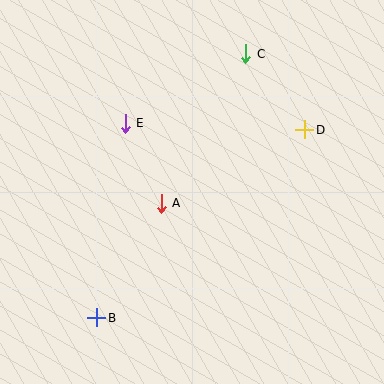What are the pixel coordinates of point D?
Point D is at (305, 130).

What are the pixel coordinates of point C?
Point C is at (246, 54).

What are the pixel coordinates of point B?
Point B is at (97, 318).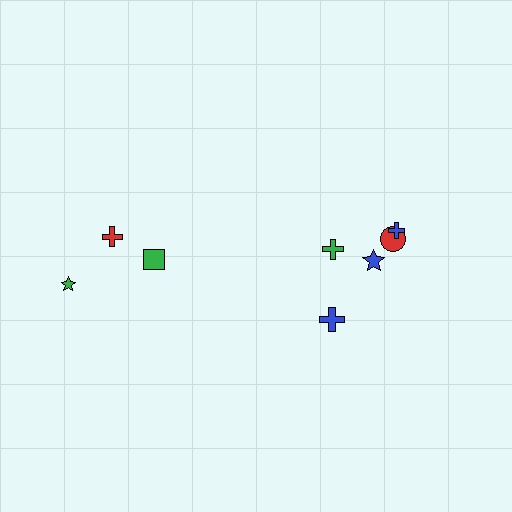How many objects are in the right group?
There are 5 objects.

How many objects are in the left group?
There are 3 objects.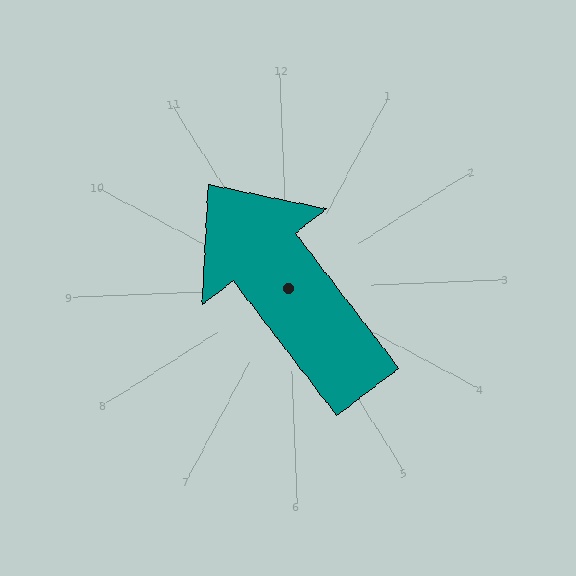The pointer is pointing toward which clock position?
Roughly 11 o'clock.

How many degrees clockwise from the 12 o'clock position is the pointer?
Approximately 325 degrees.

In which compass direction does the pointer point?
Northwest.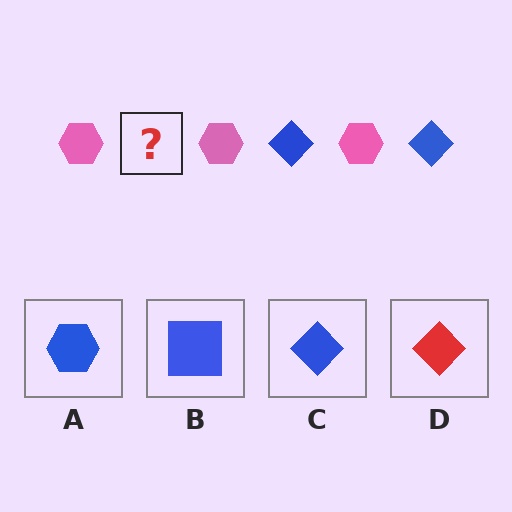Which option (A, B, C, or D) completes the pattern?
C.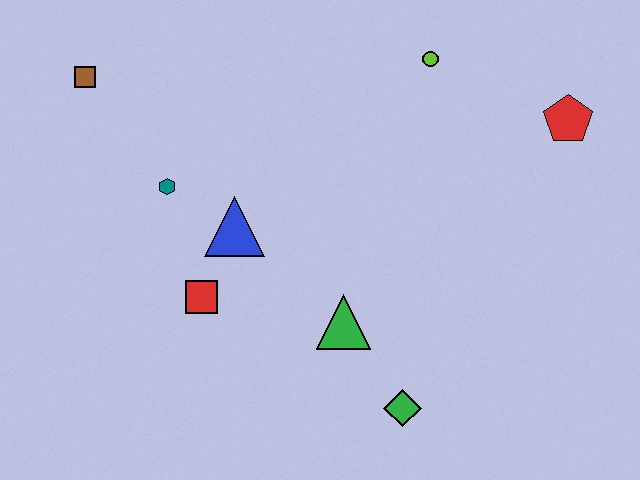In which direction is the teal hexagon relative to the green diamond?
The teal hexagon is to the left of the green diamond.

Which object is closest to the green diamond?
The green triangle is closest to the green diamond.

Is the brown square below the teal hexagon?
No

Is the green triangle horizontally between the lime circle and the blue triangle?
Yes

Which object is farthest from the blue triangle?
The red pentagon is farthest from the blue triangle.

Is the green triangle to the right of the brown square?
Yes